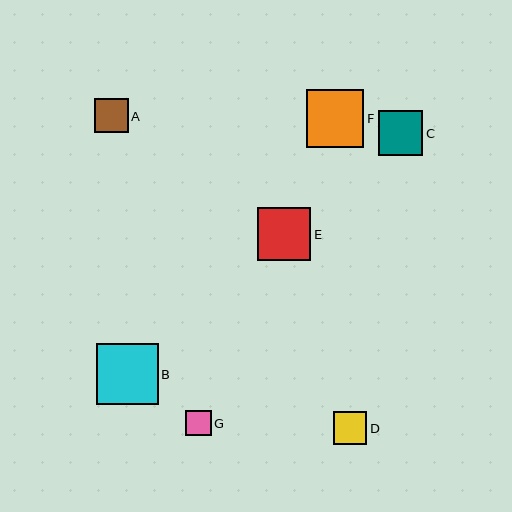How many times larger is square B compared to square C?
Square B is approximately 1.4 times the size of square C.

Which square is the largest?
Square B is the largest with a size of approximately 61 pixels.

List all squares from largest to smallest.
From largest to smallest: B, F, E, C, A, D, G.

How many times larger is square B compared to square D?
Square B is approximately 1.8 times the size of square D.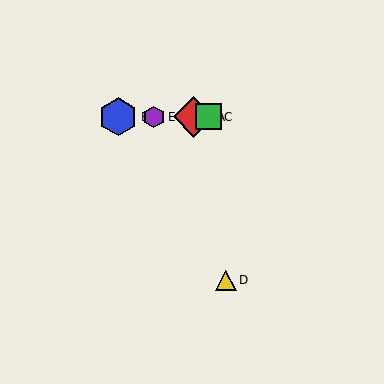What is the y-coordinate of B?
Object B is at y≈117.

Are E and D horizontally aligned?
No, E is at y≈117 and D is at y≈280.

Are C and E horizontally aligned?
Yes, both are at y≈117.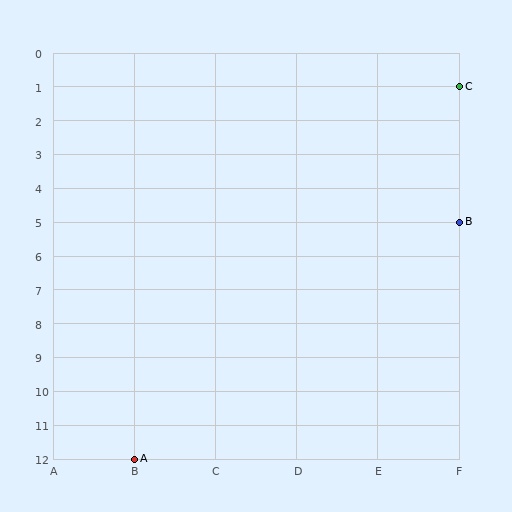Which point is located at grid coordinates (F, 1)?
Point C is at (F, 1).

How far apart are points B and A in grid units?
Points B and A are 4 columns and 7 rows apart (about 8.1 grid units diagonally).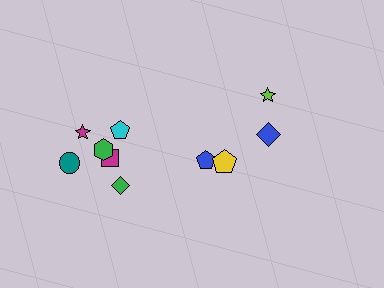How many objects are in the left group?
There are 6 objects.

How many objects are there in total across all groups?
There are 10 objects.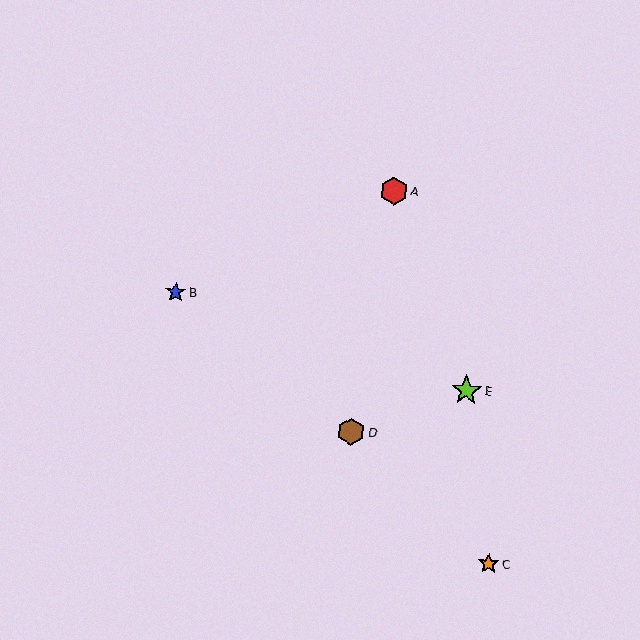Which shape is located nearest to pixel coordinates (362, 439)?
The brown hexagon (labeled D) at (351, 432) is nearest to that location.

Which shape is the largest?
The lime star (labeled E) is the largest.